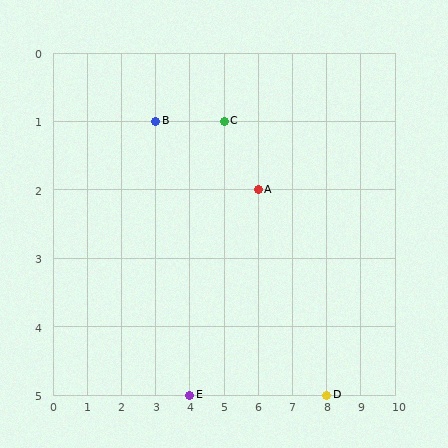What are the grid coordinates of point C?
Point C is at grid coordinates (5, 1).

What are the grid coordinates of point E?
Point E is at grid coordinates (4, 5).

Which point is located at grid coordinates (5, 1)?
Point C is at (5, 1).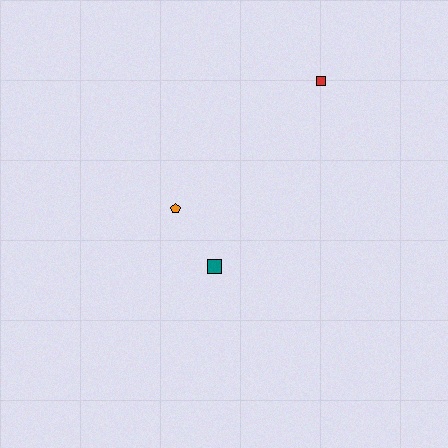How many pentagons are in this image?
There is 1 pentagon.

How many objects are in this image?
There are 3 objects.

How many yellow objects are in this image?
There are no yellow objects.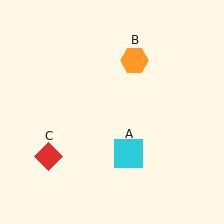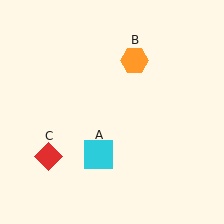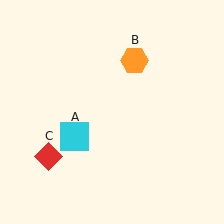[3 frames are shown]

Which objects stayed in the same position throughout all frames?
Orange hexagon (object B) and red diamond (object C) remained stationary.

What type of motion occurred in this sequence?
The cyan square (object A) rotated clockwise around the center of the scene.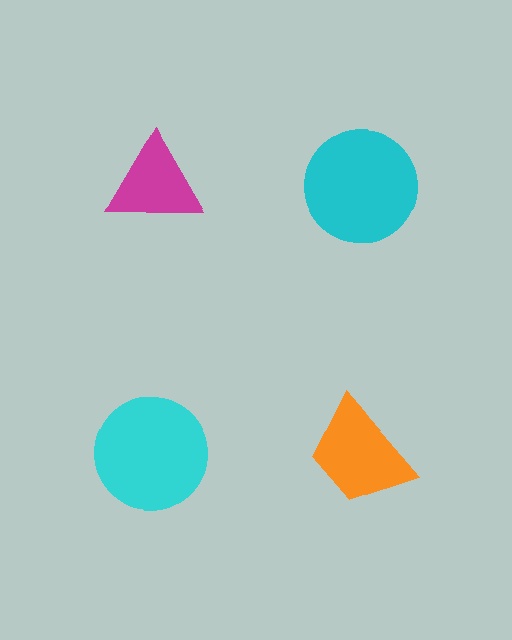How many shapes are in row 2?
2 shapes.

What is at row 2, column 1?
A cyan circle.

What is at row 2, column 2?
An orange trapezoid.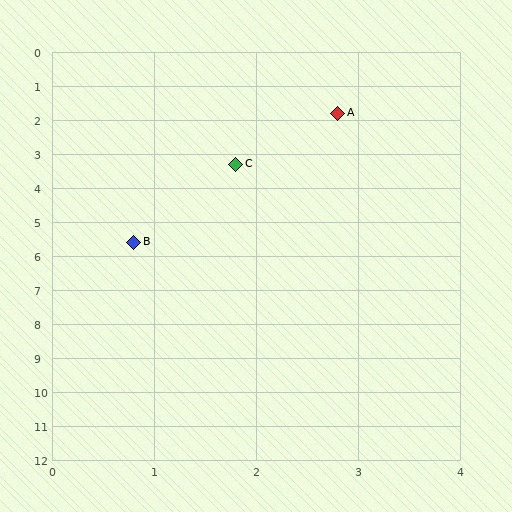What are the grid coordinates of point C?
Point C is at approximately (1.8, 3.3).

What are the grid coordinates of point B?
Point B is at approximately (0.8, 5.6).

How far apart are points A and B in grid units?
Points A and B are about 4.3 grid units apart.